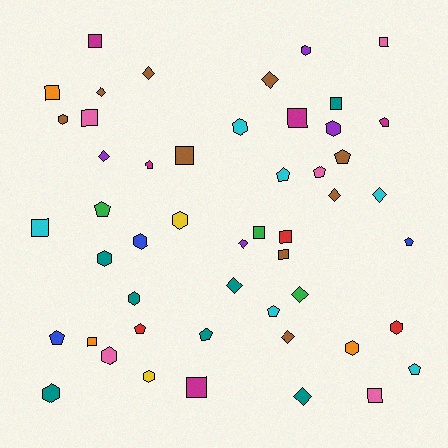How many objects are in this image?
There are 50 objects.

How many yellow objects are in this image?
There are 2 yellow objects.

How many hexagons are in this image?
There are 13 hexagons.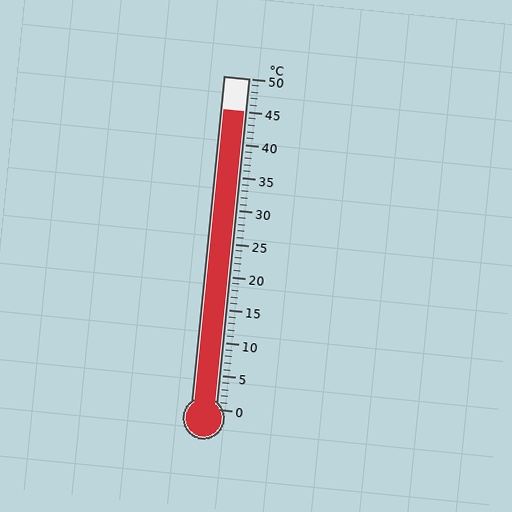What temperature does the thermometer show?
The thermometer shows approximately 45°C.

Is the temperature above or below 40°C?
The temperature is above 40°C.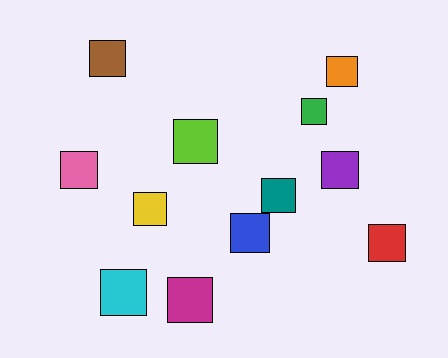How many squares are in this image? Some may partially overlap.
There are 12 squares.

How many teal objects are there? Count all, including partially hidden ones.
There is 1 teal object.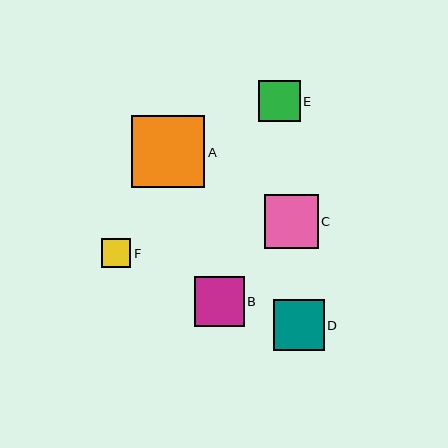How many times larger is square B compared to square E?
Square B is approximately 1.2 times the size of square E.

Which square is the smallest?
Square F is the smallest with a size of approximately 29 pixels.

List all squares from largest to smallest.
From largest to smallest: A, C, D, B, E, F.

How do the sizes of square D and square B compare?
Square D and square B are approximately the same size.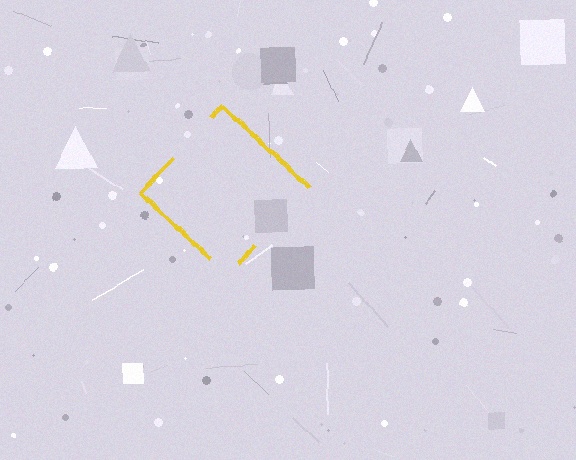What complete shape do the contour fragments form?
The contour fragments form a diamond.